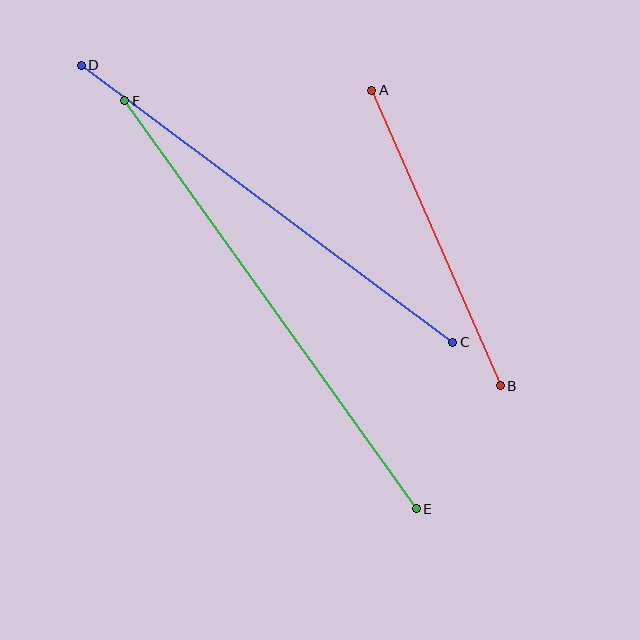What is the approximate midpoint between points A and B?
The midpoint is at approximately (436, 238) pixels.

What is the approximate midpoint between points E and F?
The midpoint is at approximately (270, 305) pixels.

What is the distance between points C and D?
The distance is approximately 463 pixels.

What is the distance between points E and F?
The distance is approximately 502 pixels.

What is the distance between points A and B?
The distance is approximately 322 pixels.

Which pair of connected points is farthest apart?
Points E and F are farthest apart.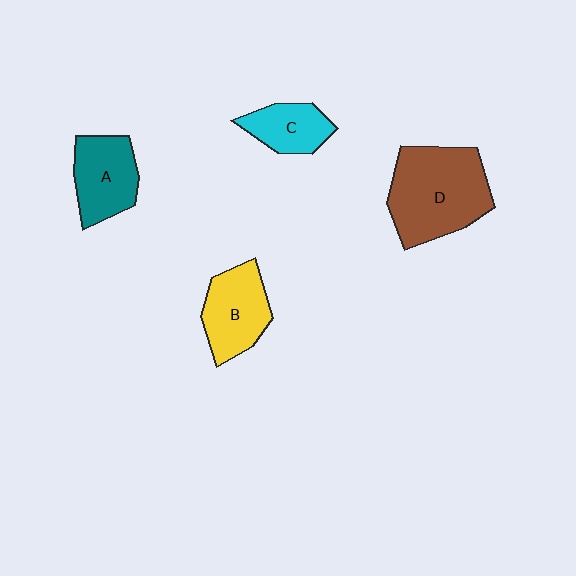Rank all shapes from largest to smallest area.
From largest to smallest: D (brown), B (yellow), A (teal), C (cyan).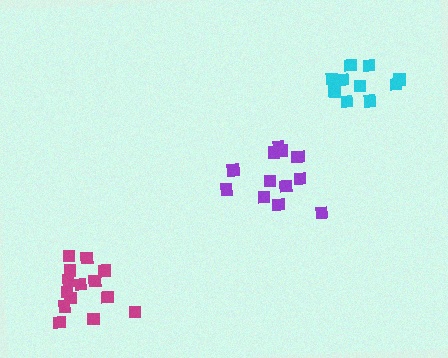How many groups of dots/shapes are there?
There are 3 groups.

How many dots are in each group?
Group 1: 13 dots, Group 2: 10 dots, Group 3: 14 dots (37 total).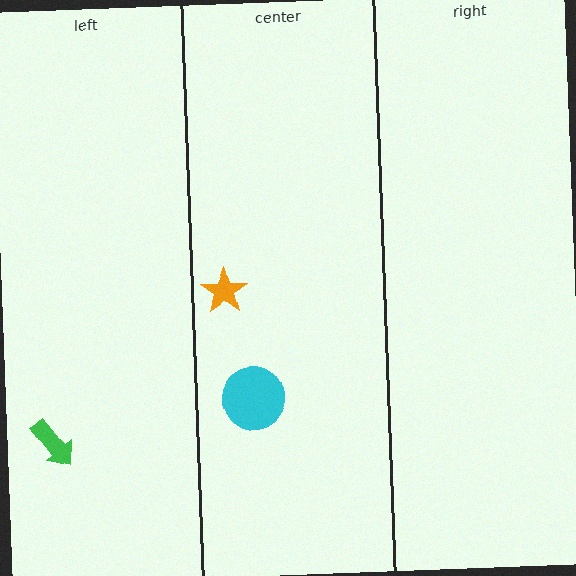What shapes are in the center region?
The orange star, the cyan circle.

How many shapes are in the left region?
1.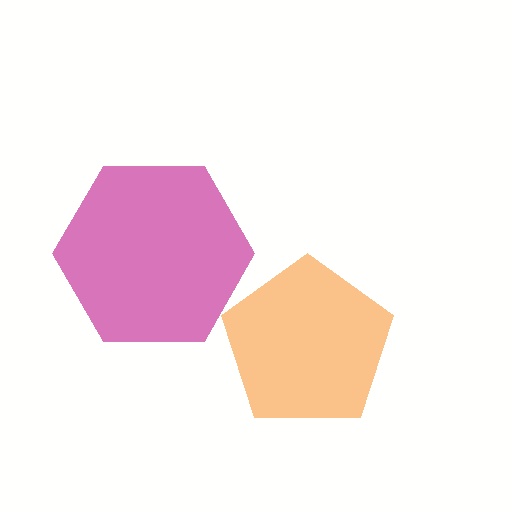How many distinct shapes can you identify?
There are 2 distinct shapes: an orange pentagon, a magenta hexagon.